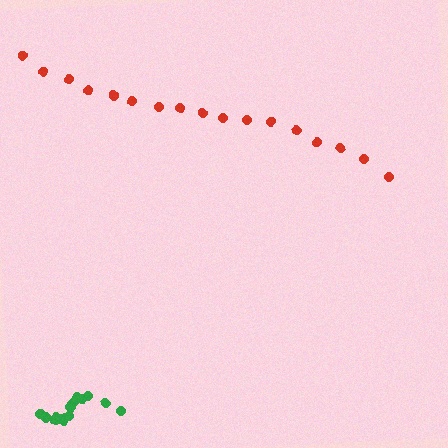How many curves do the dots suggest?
There are 2 distinct paths.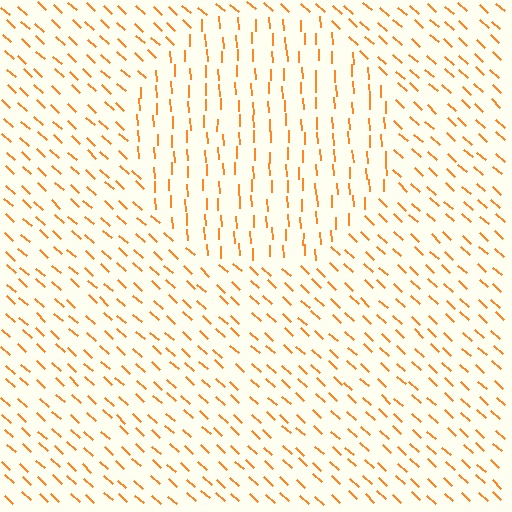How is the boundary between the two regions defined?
The boundary is defined purely by a change in line orientation (approximately 45 degrees difference). All lines are the same color and thickness.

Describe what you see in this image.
The image is filled with small orange line segments. A circle region in the image has lines oriented differently from the surrounding lines, creating a visible texture boundary.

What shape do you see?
I see a circle.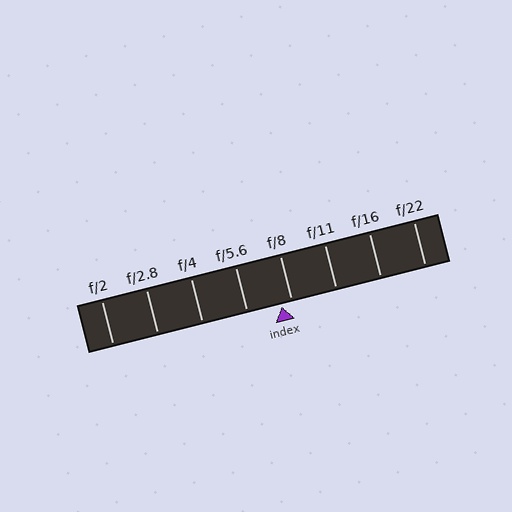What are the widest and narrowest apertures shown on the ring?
The widest aperture shown is f/2 and the narrowest is f/22.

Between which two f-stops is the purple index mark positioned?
The index mark is between f/5.6 and f/8.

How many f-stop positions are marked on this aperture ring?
There are 8 f-stop positions marked.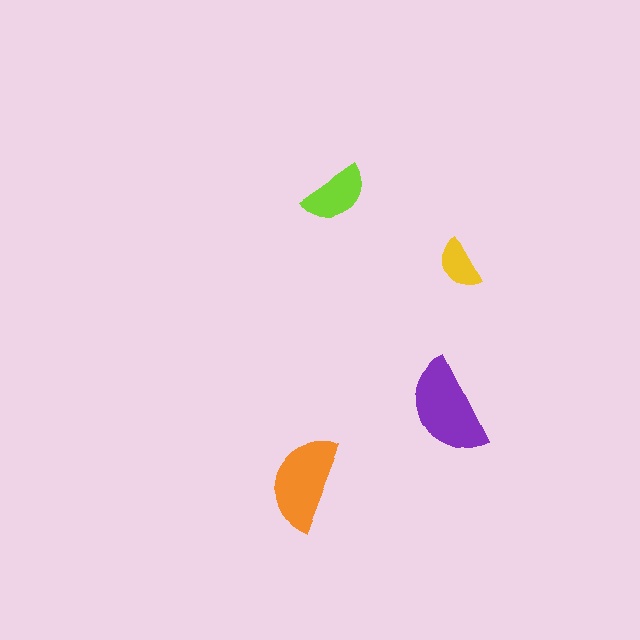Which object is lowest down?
The orange semicircle is bottommost.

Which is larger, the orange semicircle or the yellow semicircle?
The orange one.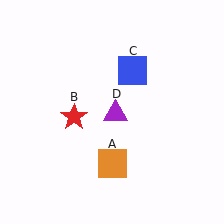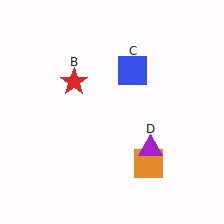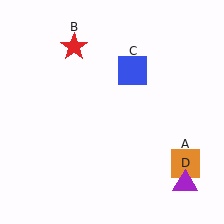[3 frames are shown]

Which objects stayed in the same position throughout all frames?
Blue square (object C) remained stationary.